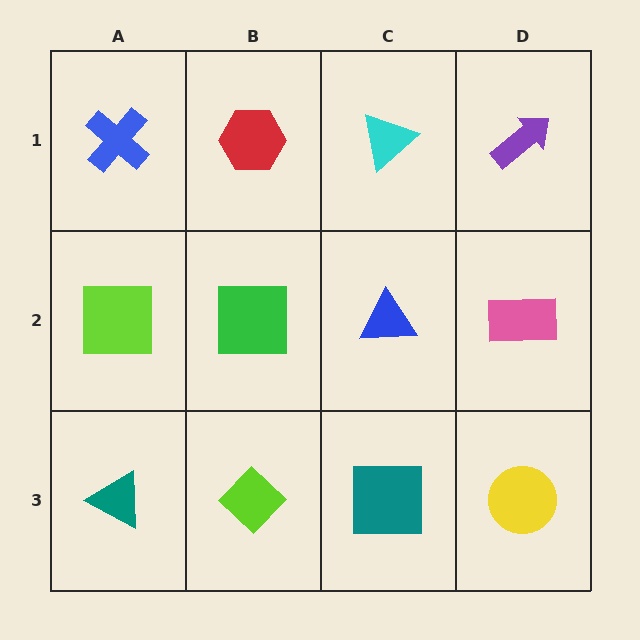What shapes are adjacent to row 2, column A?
A blue cross (row 1, column A), a teal triangle (row 3, column A), a green square (row 2, column B).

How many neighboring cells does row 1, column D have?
2.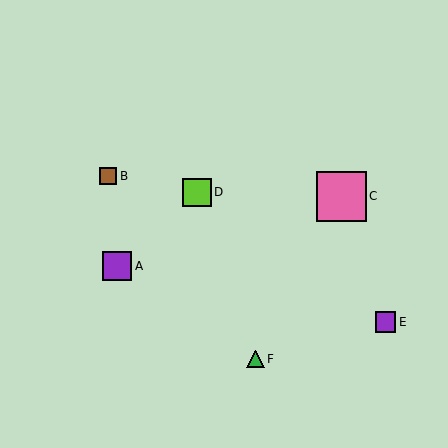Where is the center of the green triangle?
The center of the green triangle is at (255, 359).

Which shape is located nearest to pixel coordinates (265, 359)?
The green triangle (labeled F) at (255, 359) is nearest to that location.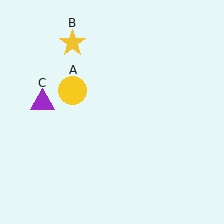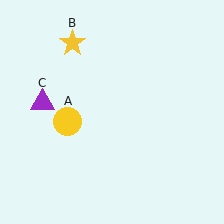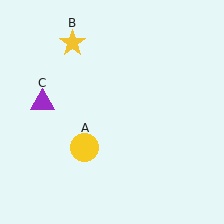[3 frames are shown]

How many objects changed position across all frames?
1 object changed position: yellow circle (object A).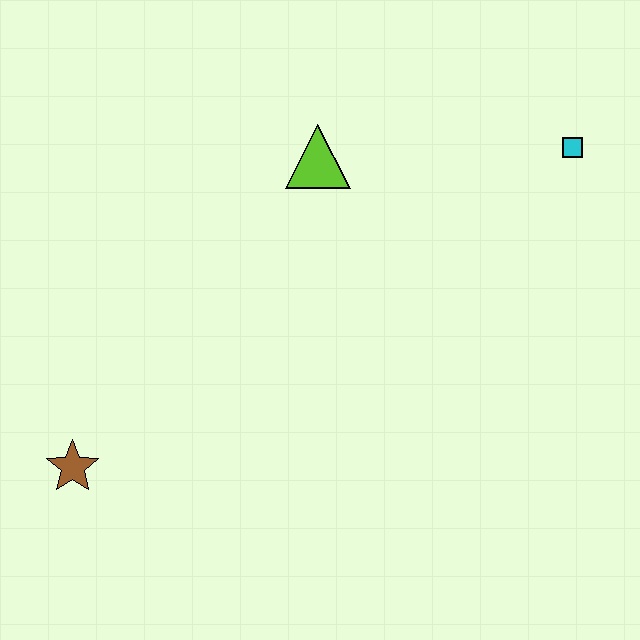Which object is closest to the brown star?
The lime triangle is closest to the brown star.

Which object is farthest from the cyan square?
The brown star is farthest from the cyan square.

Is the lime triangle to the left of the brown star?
No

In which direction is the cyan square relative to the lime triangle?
The cyan square is to the right of the lime triangle.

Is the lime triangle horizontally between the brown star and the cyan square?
Yes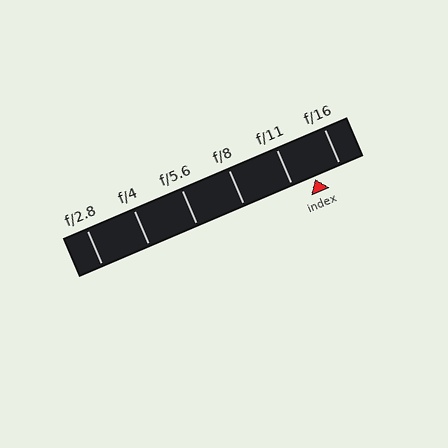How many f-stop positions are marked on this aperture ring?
There are 6 f-stop positions marked.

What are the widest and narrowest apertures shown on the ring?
The widest aperture shown is f/2.8 and the narrowest is f/16.